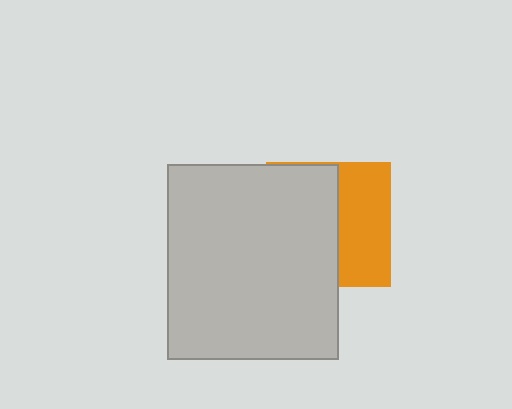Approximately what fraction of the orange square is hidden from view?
Roughly 58% of the orange square is hidden behind the light gray rectangle.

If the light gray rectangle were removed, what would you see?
You would see the complete orange square.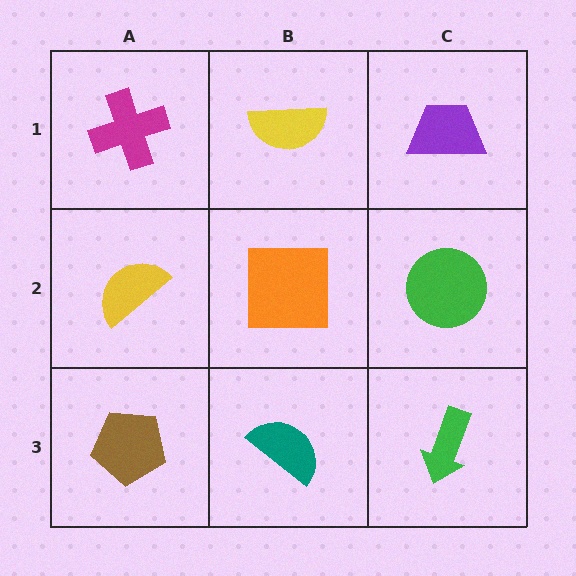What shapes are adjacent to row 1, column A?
A yellow semicircle (row 2, column A), a yellow semicircle (row 1, column B).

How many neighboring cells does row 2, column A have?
3.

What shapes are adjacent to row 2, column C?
A purple trapezoid (row 1, column C), a green arrow (row 3, column C), an orange square (row 2, column B).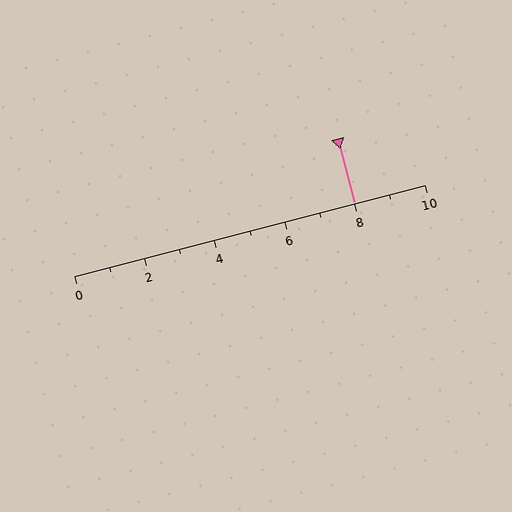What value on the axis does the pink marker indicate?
The marker indicates approximately 8.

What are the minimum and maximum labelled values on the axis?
The axis runs from 0 to 10.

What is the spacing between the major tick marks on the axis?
The major ticks are spaced 2 apart.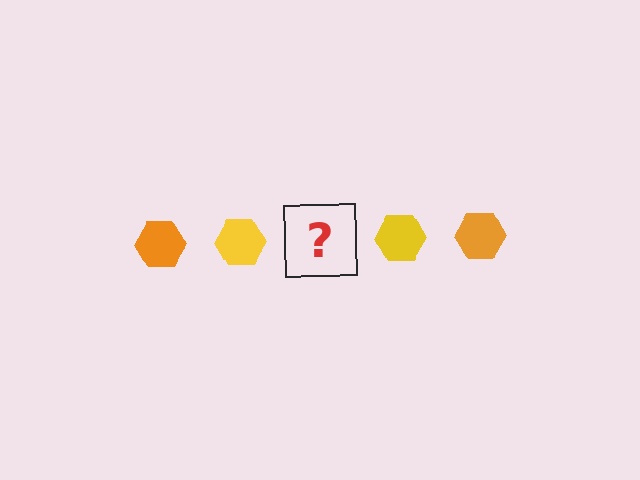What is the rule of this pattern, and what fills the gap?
The rule is that the pattern cycles through orange, yellow hexagons. The gap should be filled with an orange hexagon.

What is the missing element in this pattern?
The missing element is an orange hexagon.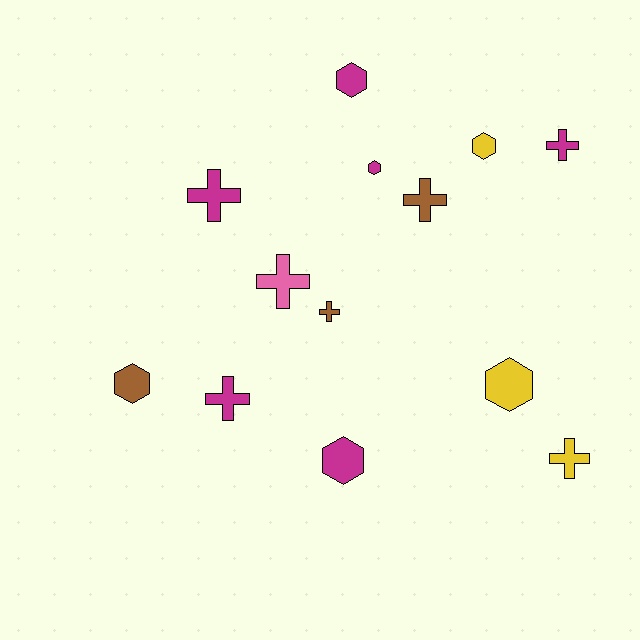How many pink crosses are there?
There is 1 pink cross.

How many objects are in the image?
There are 13 objects.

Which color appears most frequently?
Magenta, with 6 objects.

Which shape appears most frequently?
Cross, with 7 objects.